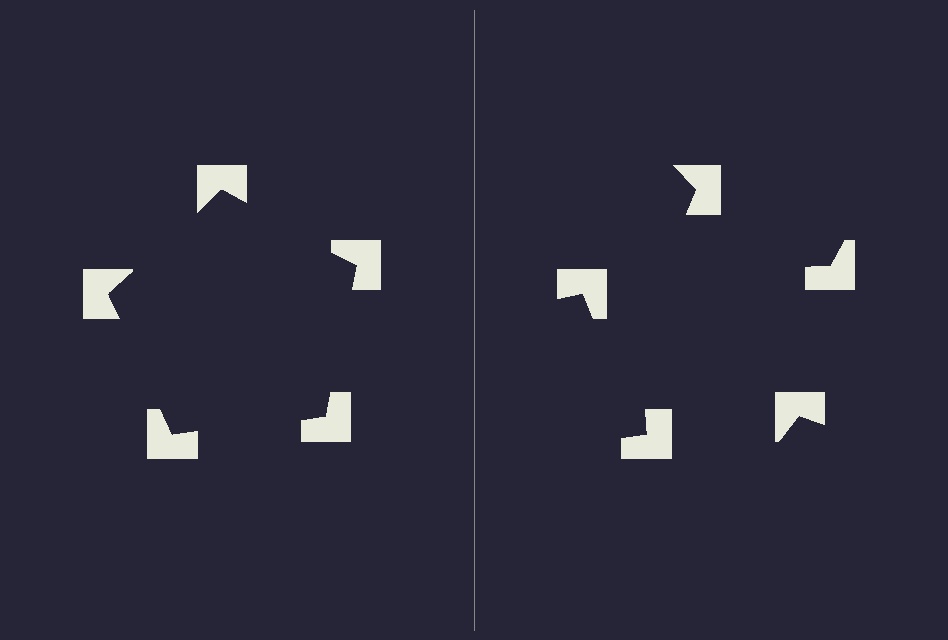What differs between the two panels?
The notched squares are positioned identically on both sides; only the wedge orientations differ. On the left they align to a pentagon; on the right they are misaligned.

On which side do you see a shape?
An illusory pentagon appears on the left side. On the right side the wedge cuts are rotated, so no coherent shape forms.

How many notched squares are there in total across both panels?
10 — 5 on each side.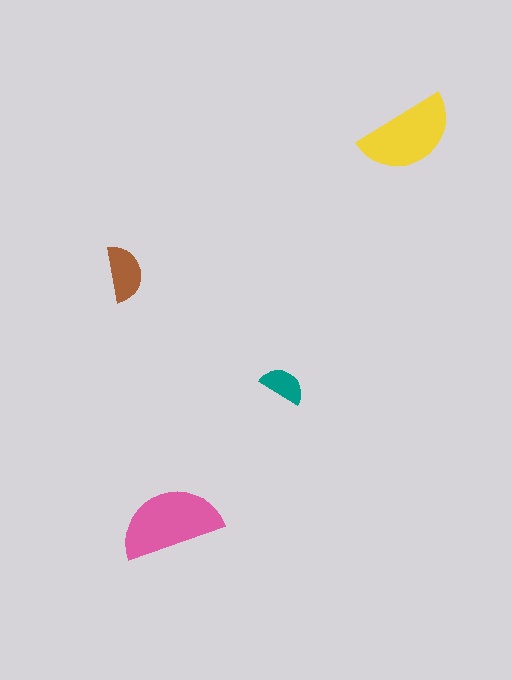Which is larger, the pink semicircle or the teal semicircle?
The pink one.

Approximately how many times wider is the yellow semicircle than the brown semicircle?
About 1.5 times wider.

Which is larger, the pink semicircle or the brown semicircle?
The pink one.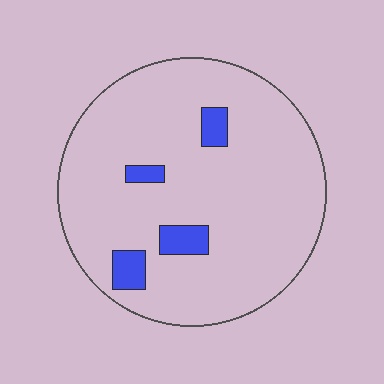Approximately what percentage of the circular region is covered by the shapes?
Approximately 10%.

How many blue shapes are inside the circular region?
4.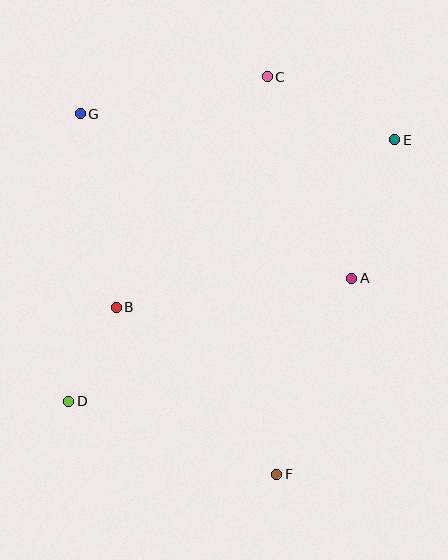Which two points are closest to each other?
Points B and D are closest to each other.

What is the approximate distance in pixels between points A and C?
The distance between A and C is approximately 218 pixels.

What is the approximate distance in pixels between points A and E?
The distance between A and E is approximately 145 pixels.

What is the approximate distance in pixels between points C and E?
The distance between C and E is approximately 143 pixels.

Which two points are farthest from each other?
Points D and E are farthest from each other.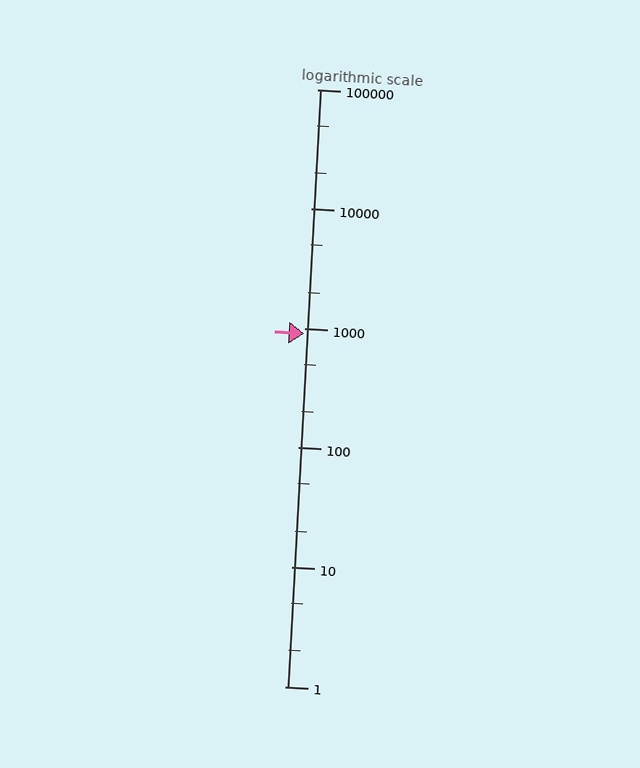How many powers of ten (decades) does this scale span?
The scale spans 5 decades, from 1 to 100000.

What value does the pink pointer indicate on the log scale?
The pointer indicates approximately 900.